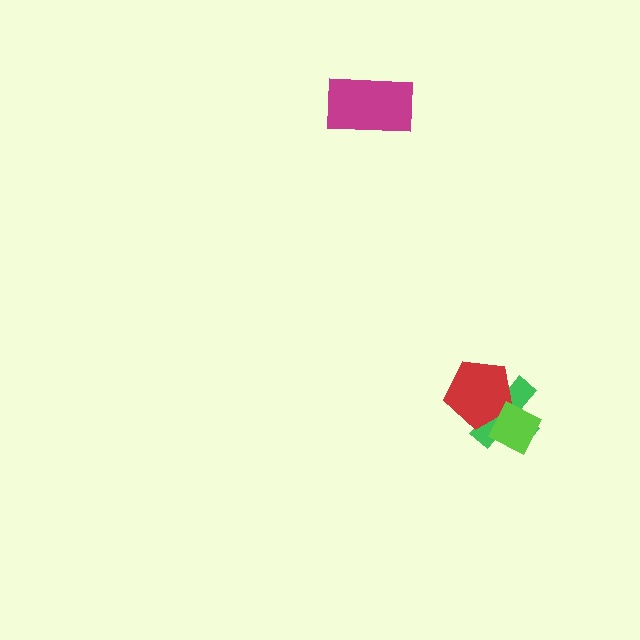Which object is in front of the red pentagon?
The lime diamond is in front of the red pentagon.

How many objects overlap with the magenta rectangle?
0 objects overlap with the magenta rectangle.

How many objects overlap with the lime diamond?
2 objects overlap with the lime diamond.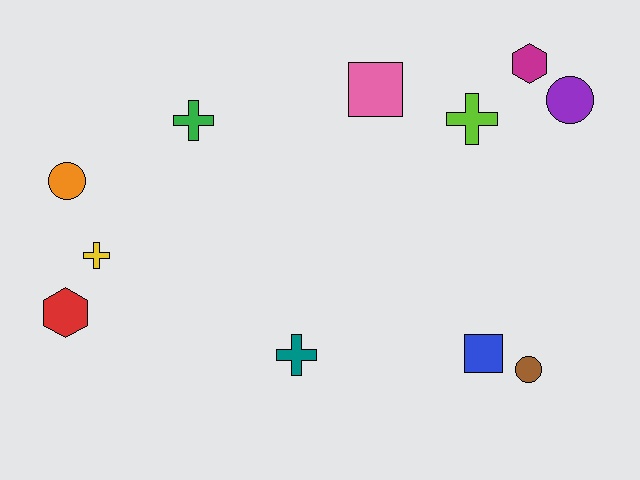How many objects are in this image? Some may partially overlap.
There are 11 objects.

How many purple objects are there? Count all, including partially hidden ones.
There is 1 purple object.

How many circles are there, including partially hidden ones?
There are 3 circles.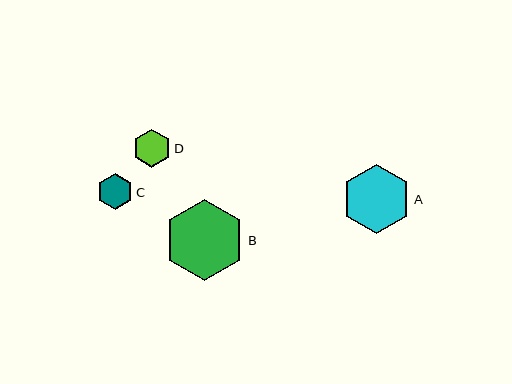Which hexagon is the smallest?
Hexagon C is the smallest with a size of approximately 36 pixels.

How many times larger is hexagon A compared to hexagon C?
Hexagon A is approximately 1.9 times the size of hexagon C.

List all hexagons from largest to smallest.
From largest to smallest: B, A, D, C.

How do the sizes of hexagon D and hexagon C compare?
Hexagon D and hexagon C are approximately the same size.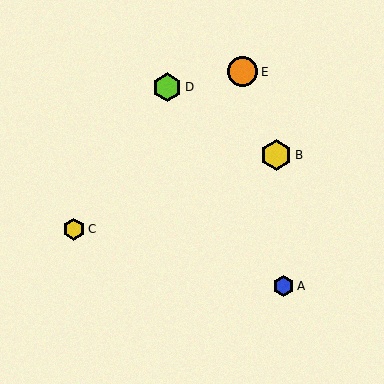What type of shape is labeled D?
Shape D is a lime hexagon.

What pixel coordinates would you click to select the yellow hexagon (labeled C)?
Click at (74, 230) to select the yellow hexagon C.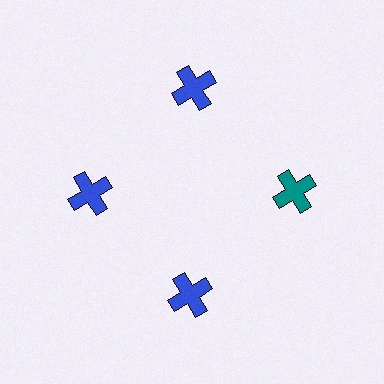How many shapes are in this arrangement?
There are 4 shapes arranged in a ring pattern.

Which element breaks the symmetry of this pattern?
The teal cross at roughly the 3 o'clock position breaks the symmetry. All other shapes are blue crosses.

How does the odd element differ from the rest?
It has a different color: teal instead of blue.